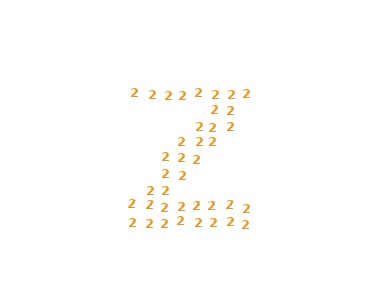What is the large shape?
The large shape is the letter Z.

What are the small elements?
The small elements are digit 2's.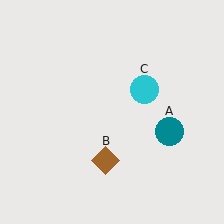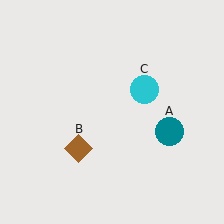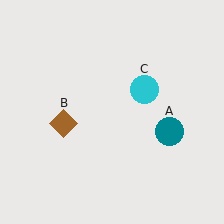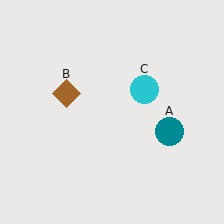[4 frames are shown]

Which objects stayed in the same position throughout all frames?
Teal circle (object A) and cyan circle (object C) remained stationary.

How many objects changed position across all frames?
1 object changed position: brown diamond (object B).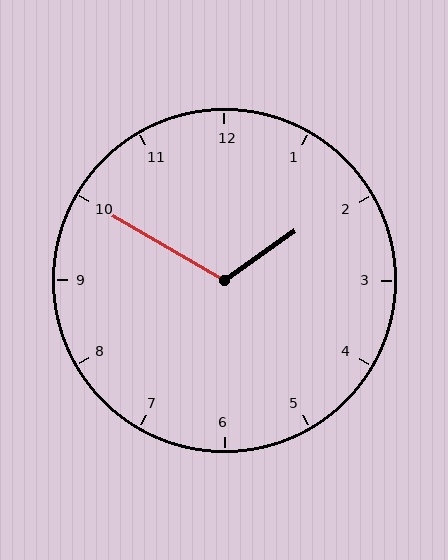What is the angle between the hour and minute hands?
Approximately 115 degrees.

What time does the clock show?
1:50.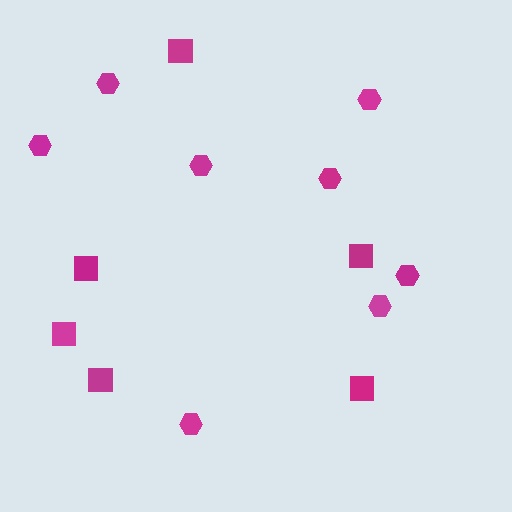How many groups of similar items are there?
There are 2 groups: one group of squares (6) and one group of hexagons (8).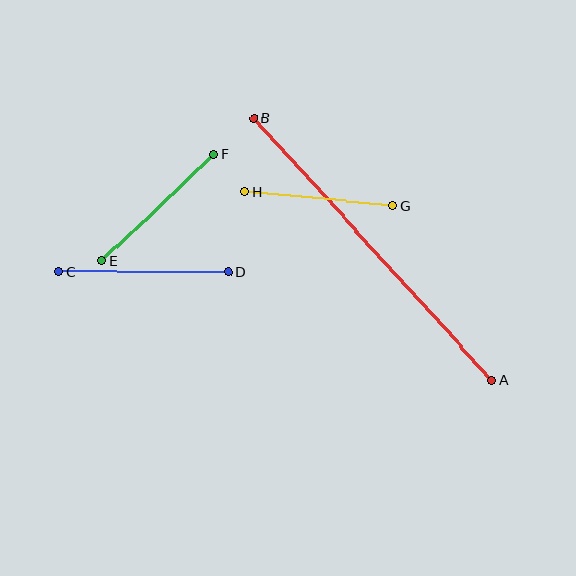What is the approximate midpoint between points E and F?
The midpoint is at approximately (158, 208) pixels.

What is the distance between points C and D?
The distance is approximately 169 pixels.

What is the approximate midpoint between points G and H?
The midpoint is at approximately (318, 199) pixels.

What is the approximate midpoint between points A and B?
The midpoint is at approximately (373, 249) pixels.